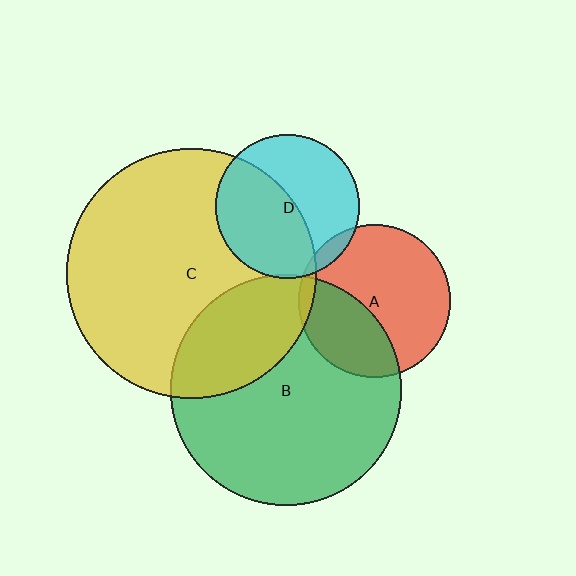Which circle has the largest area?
Circle C (yellow).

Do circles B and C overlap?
Yes.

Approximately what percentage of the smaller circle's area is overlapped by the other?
Approximately 30%.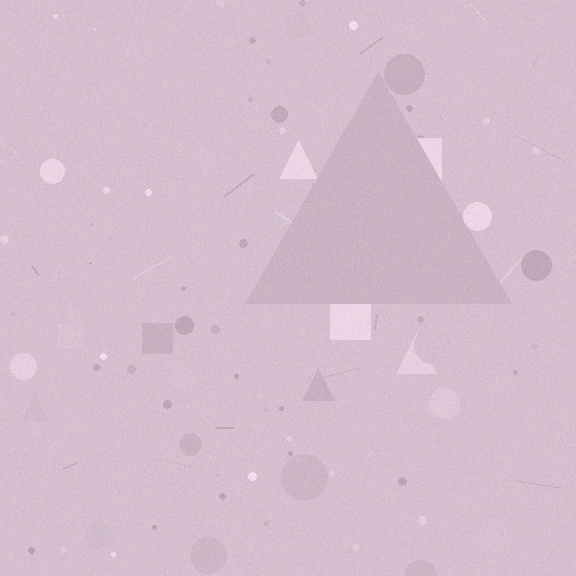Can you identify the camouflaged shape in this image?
The camouflaged shape is a triangle.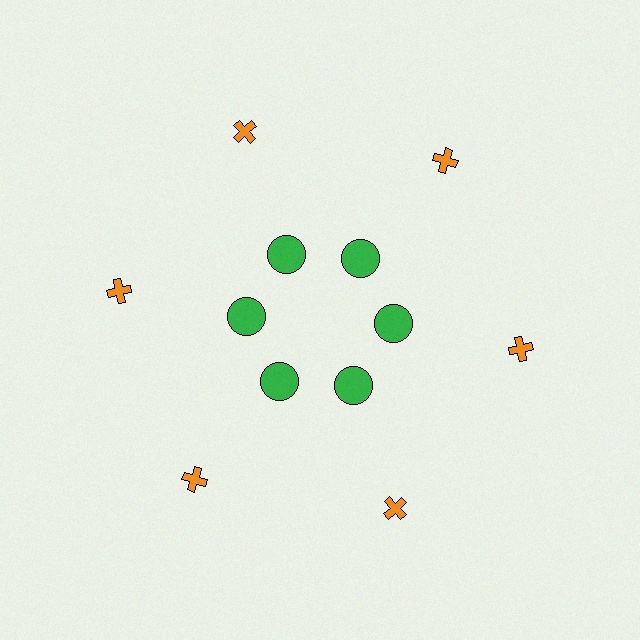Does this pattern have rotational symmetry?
Yes, this pattern has 6-fold rotational symmetry. It looks the same after rotating 60 degrees around the center.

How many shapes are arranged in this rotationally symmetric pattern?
There are 12 shapes, arranged in 6 groups of 2.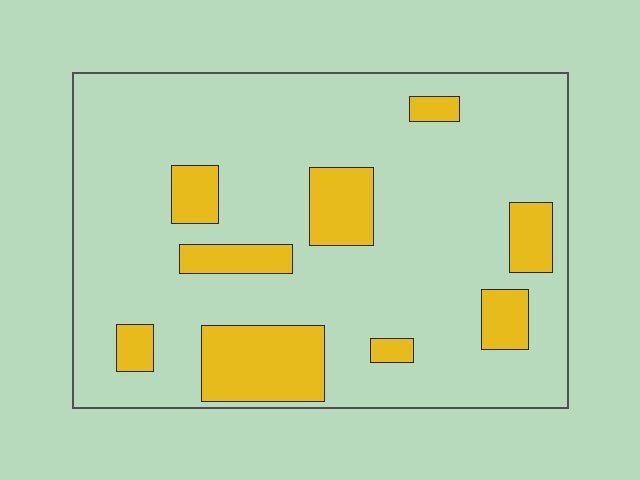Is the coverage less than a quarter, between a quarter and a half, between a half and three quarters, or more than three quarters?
Less than a quarter.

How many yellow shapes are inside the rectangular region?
9.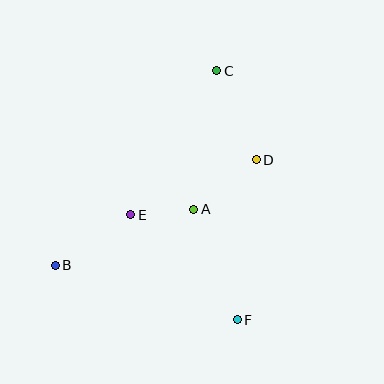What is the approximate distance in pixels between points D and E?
The distance between D and E is approximately 137 pixels.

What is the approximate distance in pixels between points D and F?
The distance between D and F is approximately 161 pixels.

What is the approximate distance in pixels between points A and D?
The distance between A and D is approximately 80 pixels.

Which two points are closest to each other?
Points A and E are closest to each other.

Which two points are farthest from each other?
Points B and C are farthest from each other.